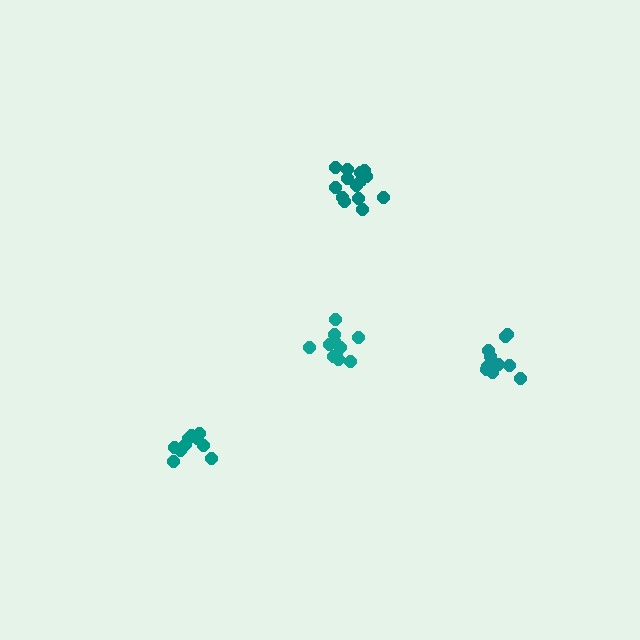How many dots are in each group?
Group 1: 11 dots, Group 2: 15 dots, Group 3: 11 dots, Group 4: 11 dots (48 total).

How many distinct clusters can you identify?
There are 4 distinct clusters.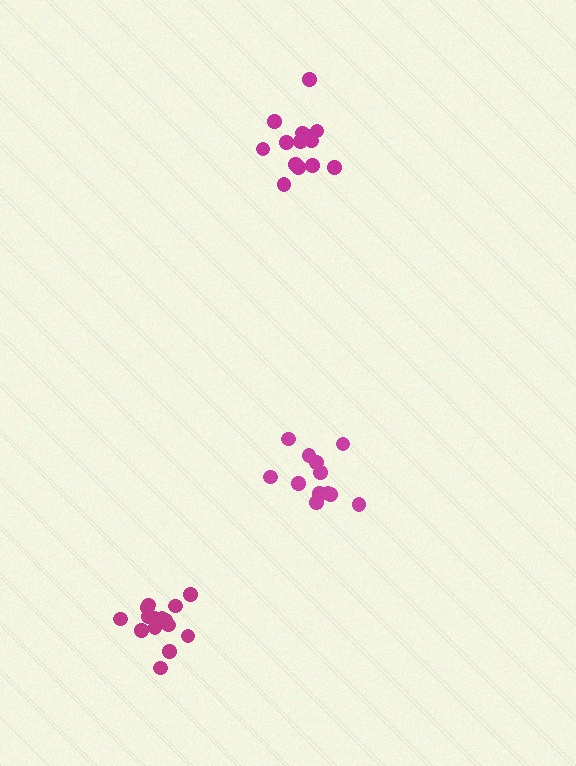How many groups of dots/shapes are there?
There are 3 groups.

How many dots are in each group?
Group 1: 15 dots, Group 2: 14 dots, Group 3: 12 dots (41 total).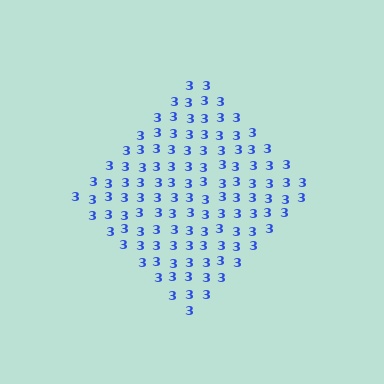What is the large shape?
The large shape is a diamond.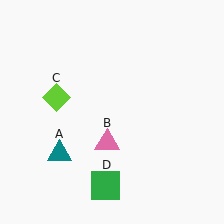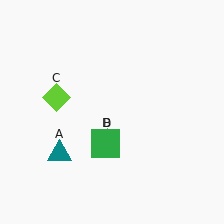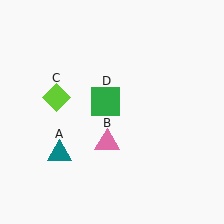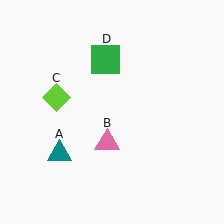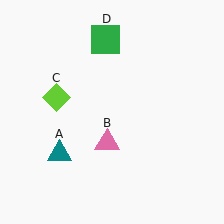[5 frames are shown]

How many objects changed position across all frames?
1 object changed position: green square (object D).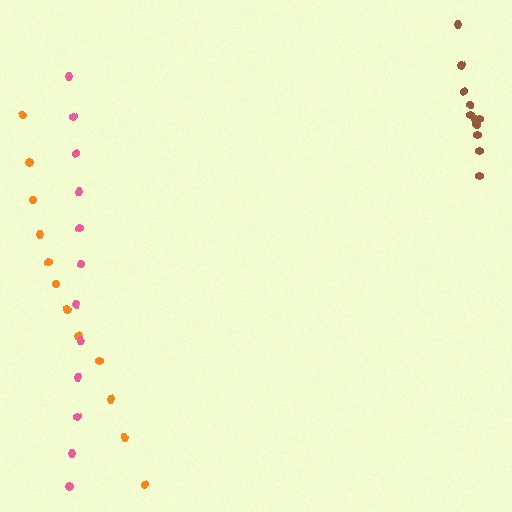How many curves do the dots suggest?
There are 3 distinct paths.